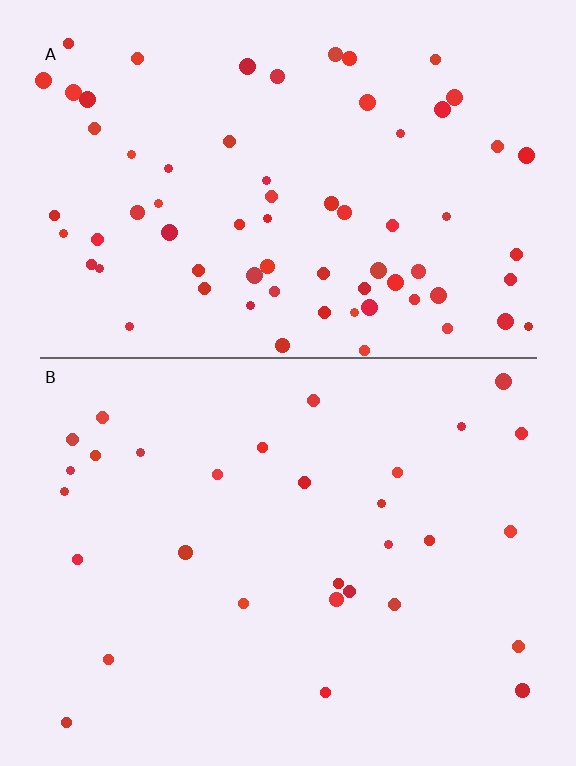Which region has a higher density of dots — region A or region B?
A (the top).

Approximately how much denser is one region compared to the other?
Approximately 2.2× — region A over region B.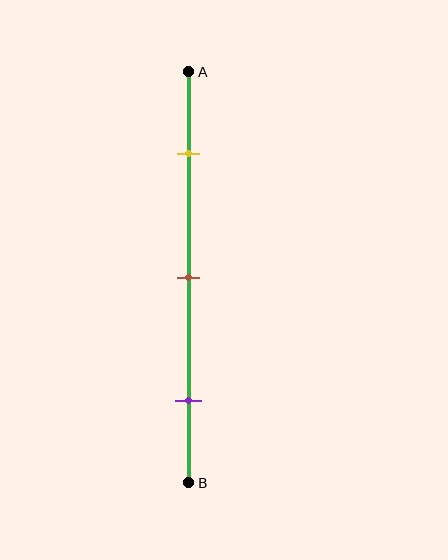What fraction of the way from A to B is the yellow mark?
The yellow mark is approximately 20% (0.2) of the way from A to B.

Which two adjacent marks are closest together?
The yellow and brown marks are the closest adjacent pair.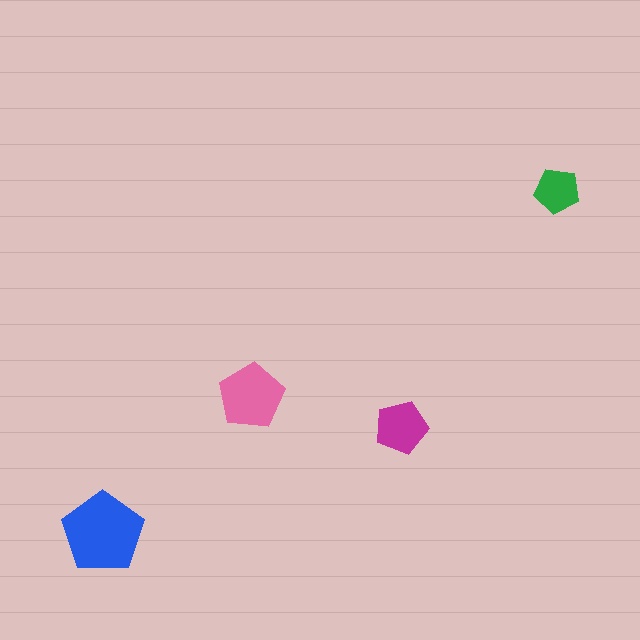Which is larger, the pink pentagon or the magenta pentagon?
The pink one.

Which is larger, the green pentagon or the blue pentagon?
The blue one.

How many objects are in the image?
There are 4 objects in the image.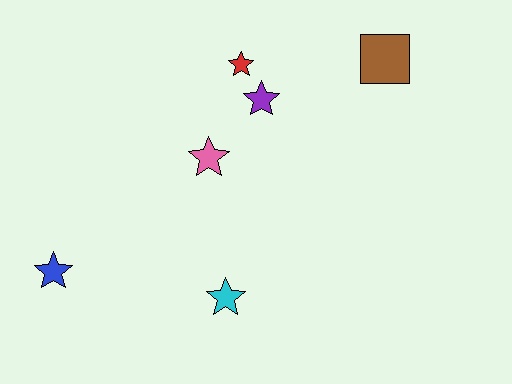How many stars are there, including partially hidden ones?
There are 5 stars.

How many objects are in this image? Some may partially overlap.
There are 6 objects.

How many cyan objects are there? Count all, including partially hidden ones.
There is 1 cyan object.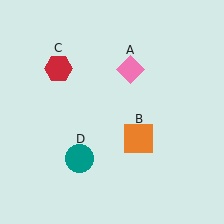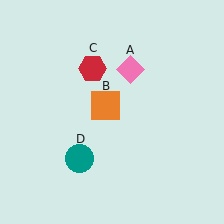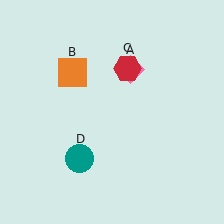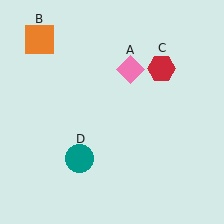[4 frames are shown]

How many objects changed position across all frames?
2 objects changed position: orange square (object B), red hexagon (object C).